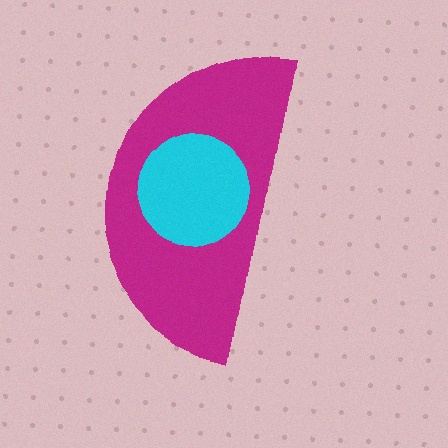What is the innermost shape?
The cyan circle.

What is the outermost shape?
The magenta semicircle.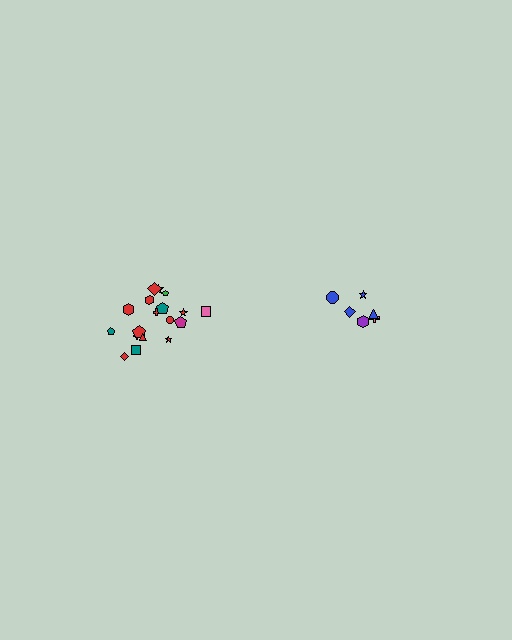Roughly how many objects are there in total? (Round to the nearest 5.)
Roughly 25 objects in total.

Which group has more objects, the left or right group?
The left group.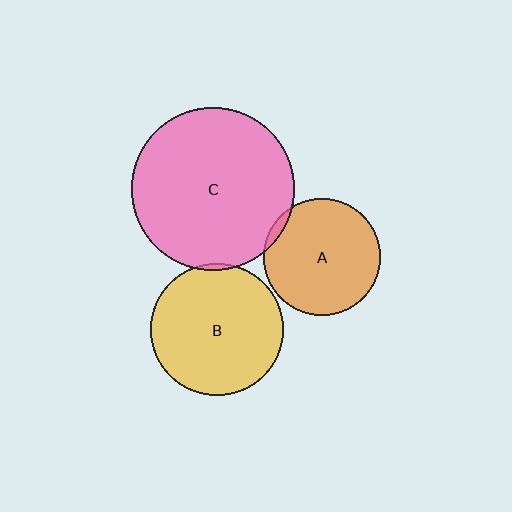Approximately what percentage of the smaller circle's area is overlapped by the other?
Approximately 5%.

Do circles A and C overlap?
Yes.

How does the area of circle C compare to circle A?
Approximately 1.9 times.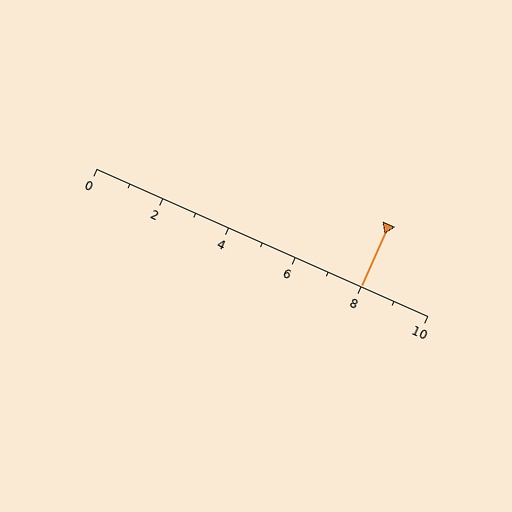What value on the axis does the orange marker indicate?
The marker indicates approximately 8.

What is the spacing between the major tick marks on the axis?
The major ticks are spaced 2 apart.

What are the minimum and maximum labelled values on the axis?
The axis runs from 0 to 10.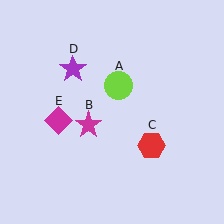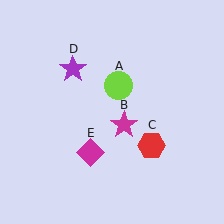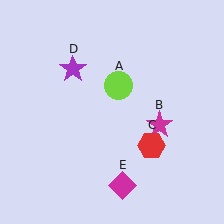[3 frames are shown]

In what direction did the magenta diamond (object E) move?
The magenta diamond (object E) moved down and to the right.